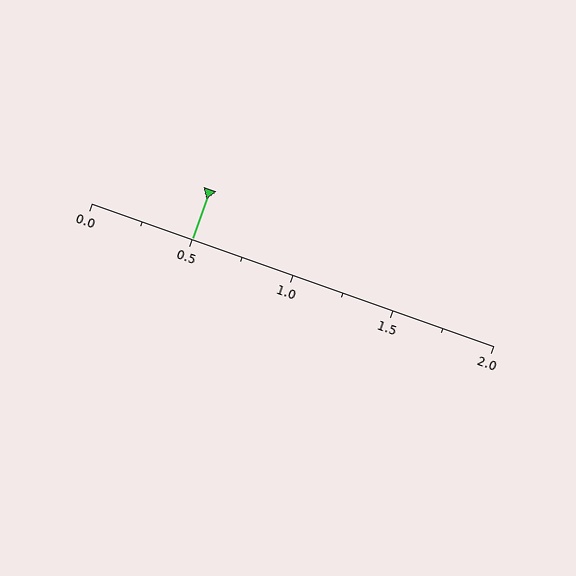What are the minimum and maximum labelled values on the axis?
The axis runs from 0.0 to 2.0.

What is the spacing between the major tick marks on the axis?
The major ticks are spaced 0.5 apart.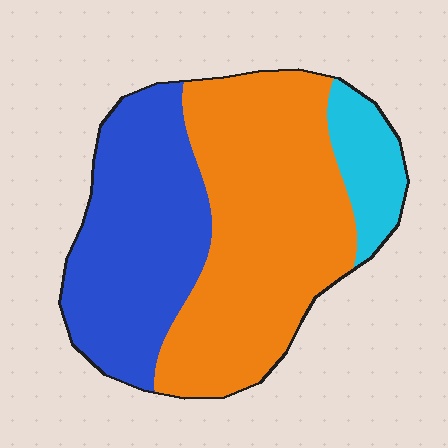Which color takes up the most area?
Orange, at roughly 50%.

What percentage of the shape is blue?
Blue takes up about three eighths (3/8) of the shape.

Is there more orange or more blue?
Orange.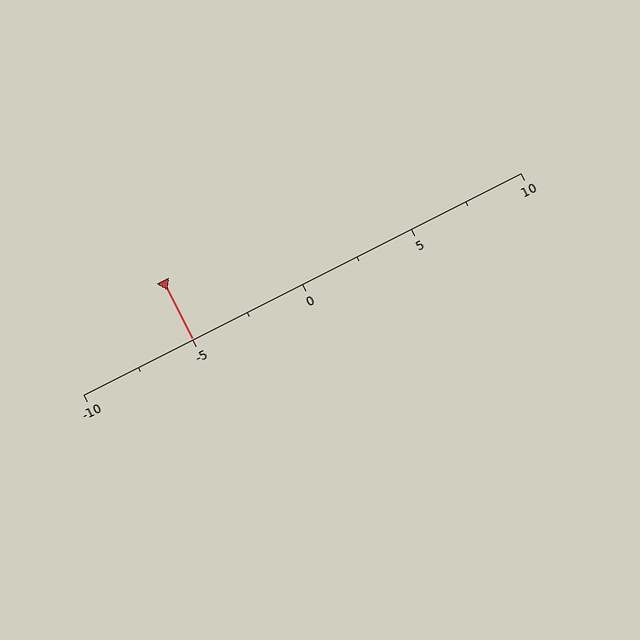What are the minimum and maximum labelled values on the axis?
The axis runs from -10 to 10.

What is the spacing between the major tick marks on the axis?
The major ticks are spaced 5 apart.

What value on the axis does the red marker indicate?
The marker indicates approximately -5.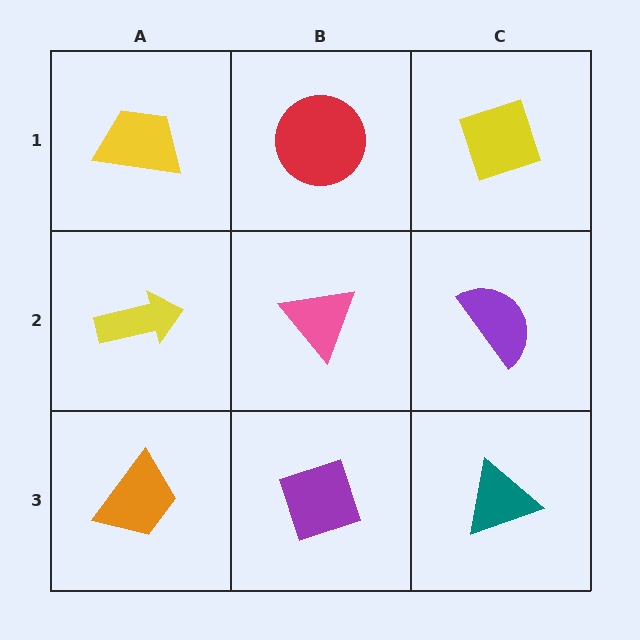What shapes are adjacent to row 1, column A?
A yellow arrow (row 2, column A), a red circle (row 1, column B).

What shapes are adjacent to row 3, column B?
A pink triangle (row 2, column B), an orange trapezoid (row 3, column A), a teal triangle (row 3, column C).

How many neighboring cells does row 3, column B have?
3.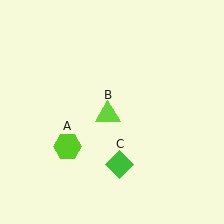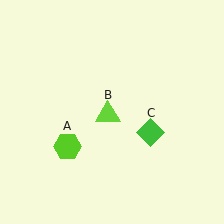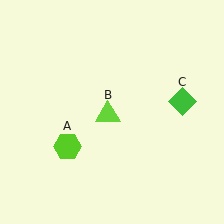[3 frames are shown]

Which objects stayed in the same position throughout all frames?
Lime hexagon (object A) and lime triangle (object B) remained stationary.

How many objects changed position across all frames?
1 object changed position: green diamond (object C).